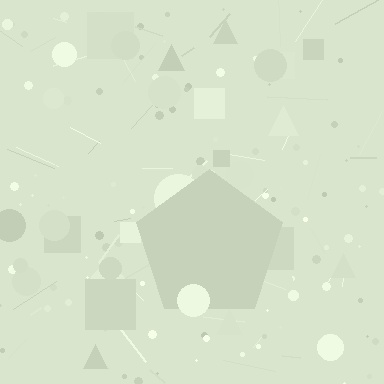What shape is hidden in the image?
A pentagon is hidden in the image.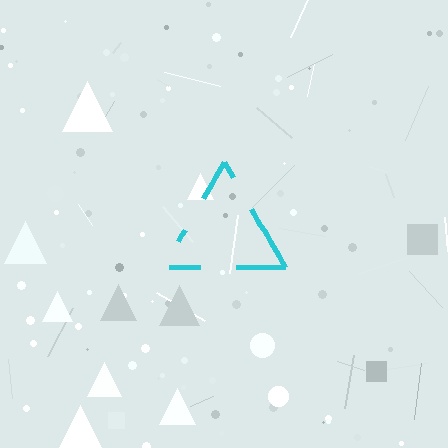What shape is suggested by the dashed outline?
The dashed outline suggests a triangle.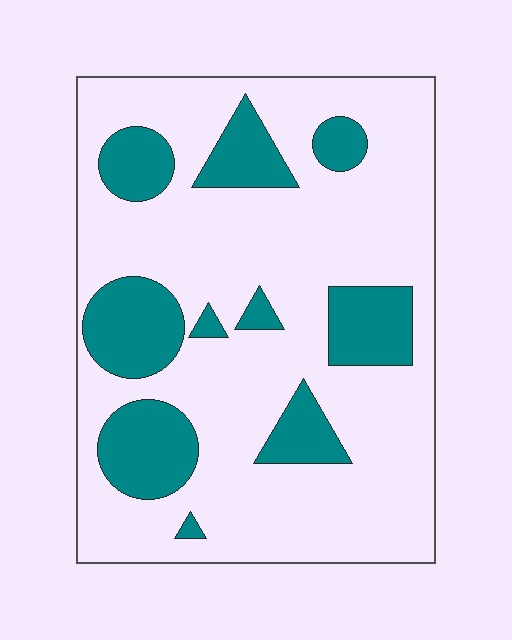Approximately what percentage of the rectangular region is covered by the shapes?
Approximately 25%.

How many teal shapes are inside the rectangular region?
10.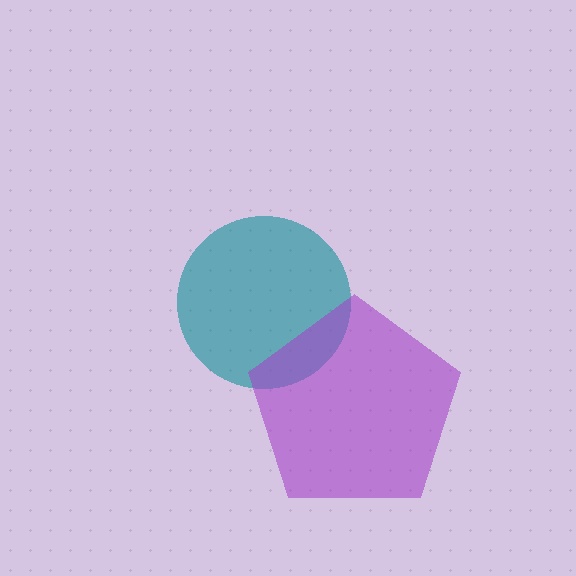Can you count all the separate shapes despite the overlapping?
Yes, there are 2 separate shapes.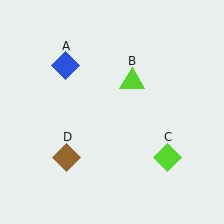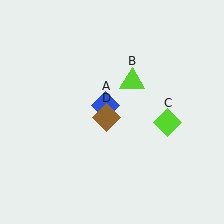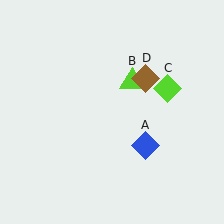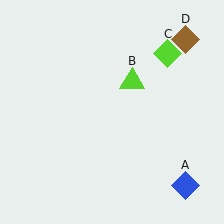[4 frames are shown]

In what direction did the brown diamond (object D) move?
The brown diamond (object D) moved up and to the right.